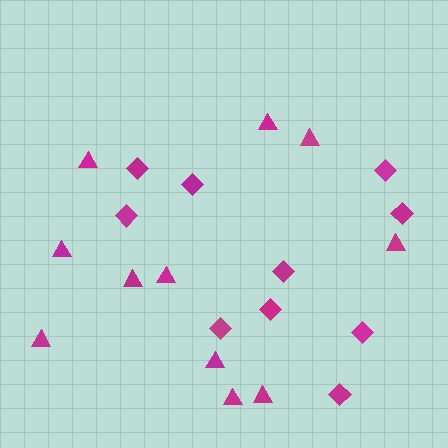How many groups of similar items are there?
There are 2 groups: one group of triangles (11) and one group of diamonds (10).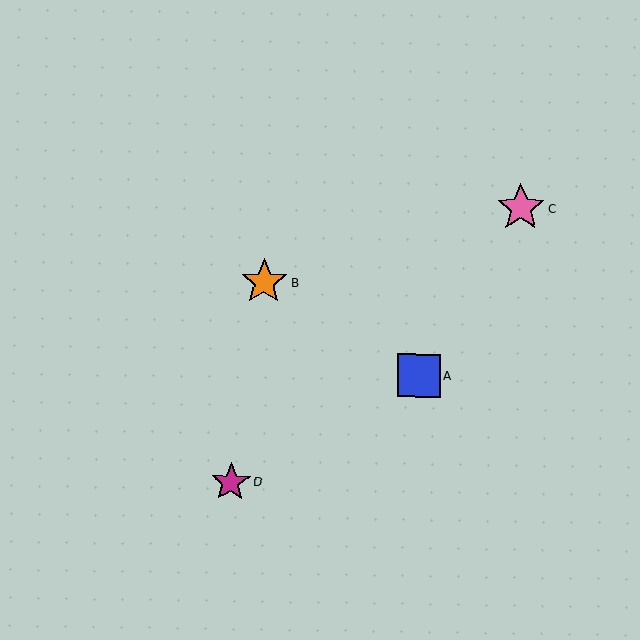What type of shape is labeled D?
Shape D is a magenta star.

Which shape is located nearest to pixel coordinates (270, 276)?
The orange star (labeled B) at (264, 282) is nearest to that location.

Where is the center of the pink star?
The center of the pink star is at (521, 208).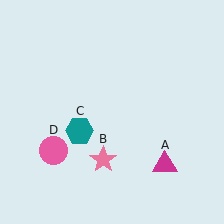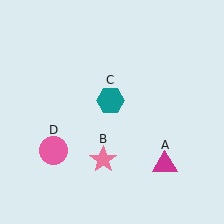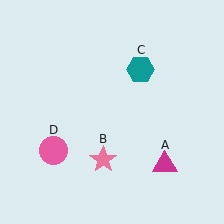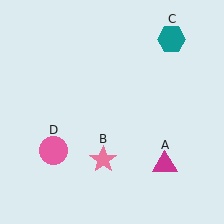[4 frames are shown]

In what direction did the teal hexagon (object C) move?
The teal hexagon (object C) moved up and to the right.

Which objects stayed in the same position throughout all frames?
Magenta triangle (object A) and pink star (object B) and pink circle (object D) remained stationary.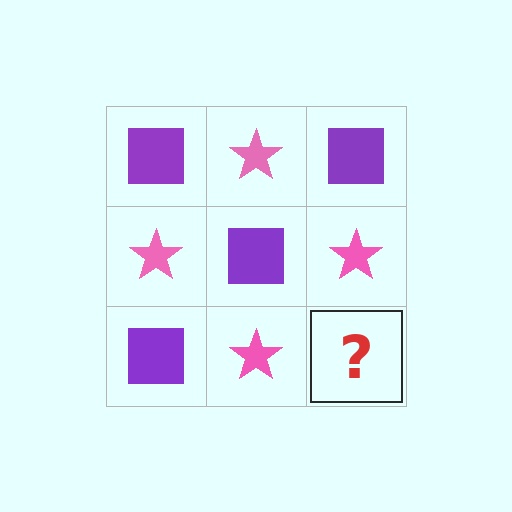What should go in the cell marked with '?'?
The missing cell should contain a purple square.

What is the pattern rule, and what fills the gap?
The rule is that it alternates purple square and pink star in a checkerboard pattern. The gap should be filled with a purple square.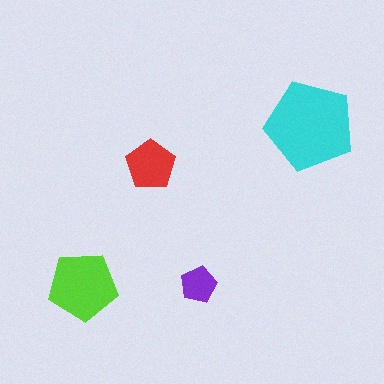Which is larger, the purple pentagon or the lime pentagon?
The lime one.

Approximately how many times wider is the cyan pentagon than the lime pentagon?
About 1.5 times wider.